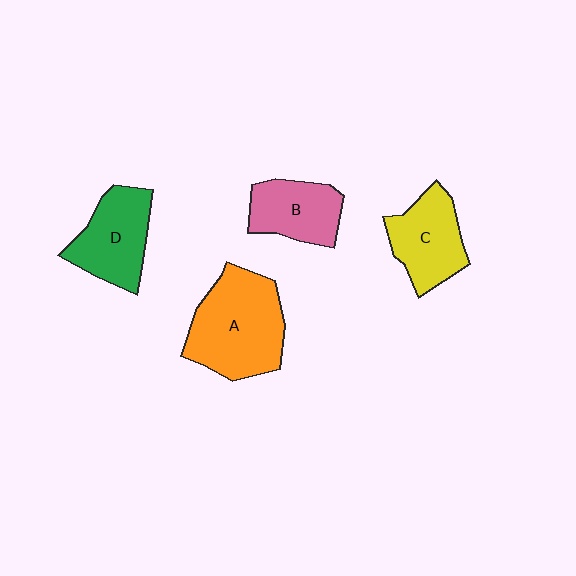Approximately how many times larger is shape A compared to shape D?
Approximately 1.4 times.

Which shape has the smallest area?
Shape B (pink).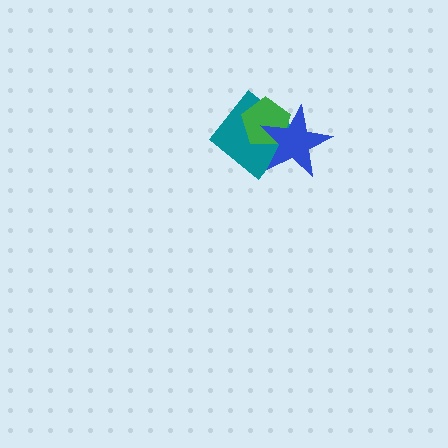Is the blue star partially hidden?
No, no other shape covers it.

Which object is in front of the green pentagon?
The blue star is in front of the green pentagon.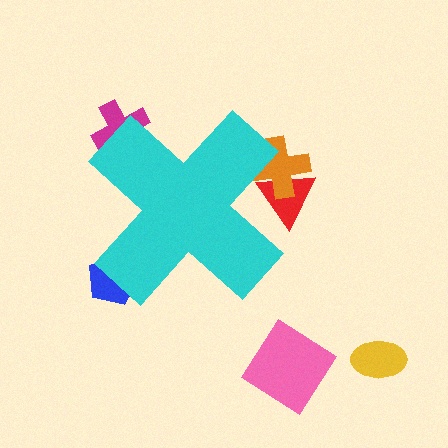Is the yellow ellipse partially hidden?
No, the yellow ellipse is fully visible.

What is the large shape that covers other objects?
A cyan cross.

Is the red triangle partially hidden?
Yes, the red triangle is partially hidden behind the cyan cross.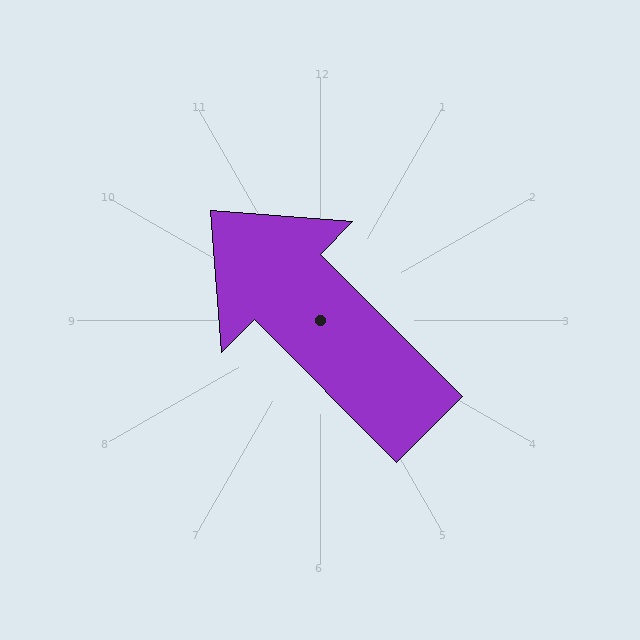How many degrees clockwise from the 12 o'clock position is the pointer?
Approximately 315 degrees.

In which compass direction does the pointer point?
Northwest.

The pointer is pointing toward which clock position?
Roughly 11 o'clock.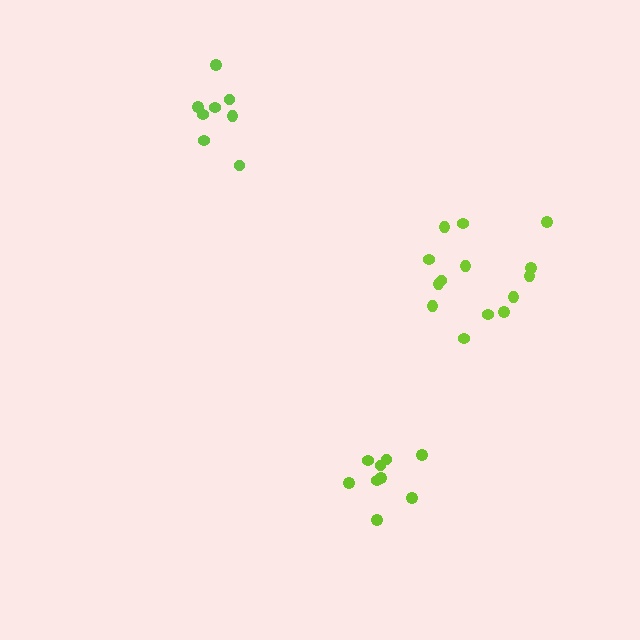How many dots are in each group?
Group 1: 8 dots, Group 2: 9 dots, Group 3: 14 dots (31 total).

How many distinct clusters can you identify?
There are 3 distinct clusters.